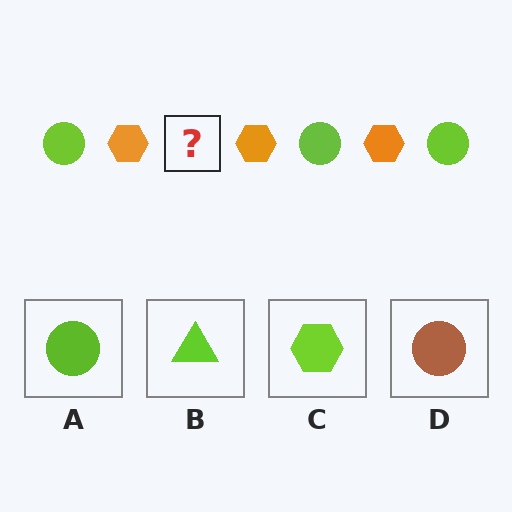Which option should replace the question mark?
Option A.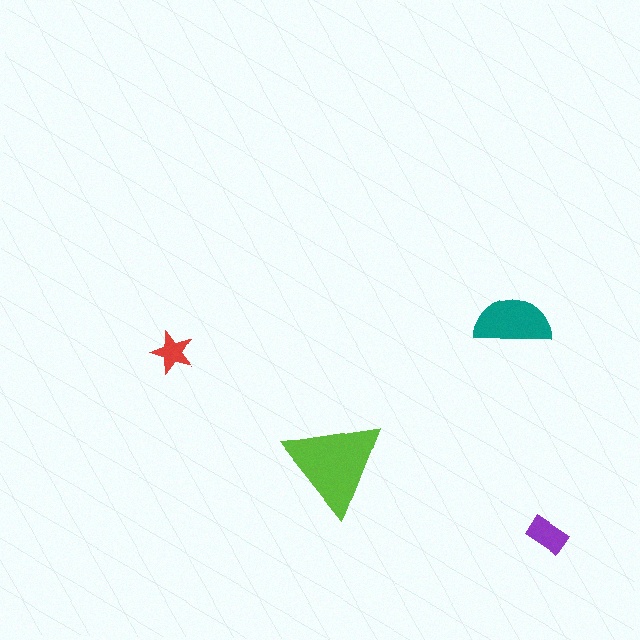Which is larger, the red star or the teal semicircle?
The teal semicircle.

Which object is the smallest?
The red star.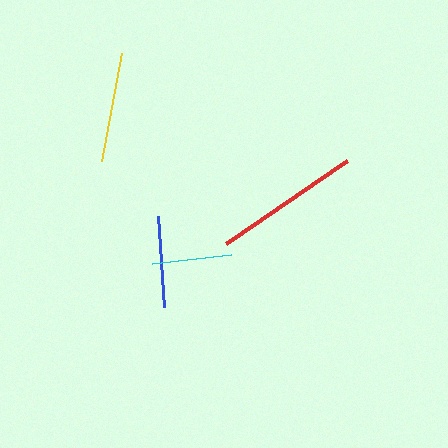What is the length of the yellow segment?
The yellow segment is approximately 110 pixels long.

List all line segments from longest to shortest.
From longest to shortest: red, yellow, blue, cyan.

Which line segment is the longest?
The red line is the longest at approximately 147 pixels.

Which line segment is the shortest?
The cyan line is the shortest at approximately 80 pixels.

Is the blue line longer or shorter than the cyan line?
The blue line is longer than the cyan line.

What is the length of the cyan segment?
The cyan segment is approximately 80 pixels long.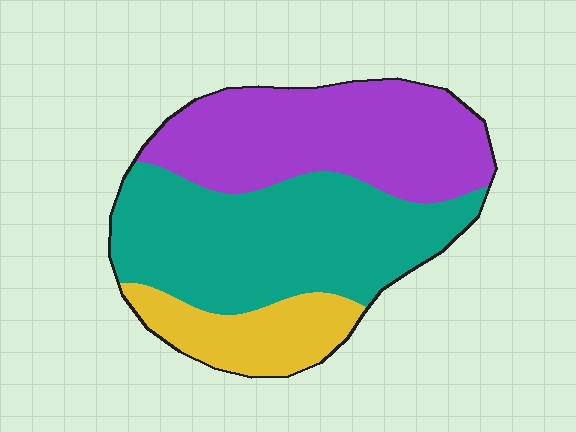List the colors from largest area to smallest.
From largest to smallest: teal, purple, yellow.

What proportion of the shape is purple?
Purple covers roughly 40% of the shape.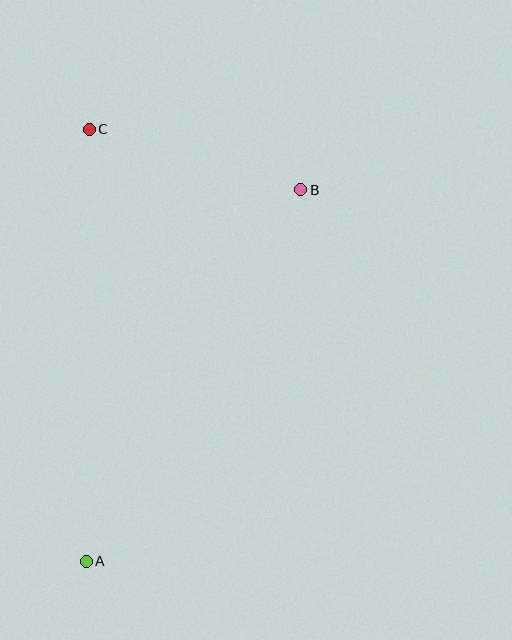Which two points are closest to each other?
Points B and C are closest to each other.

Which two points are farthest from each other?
Points A and C are farthest from each other.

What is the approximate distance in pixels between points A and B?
The distance between A and B is approximately 429 pixels.